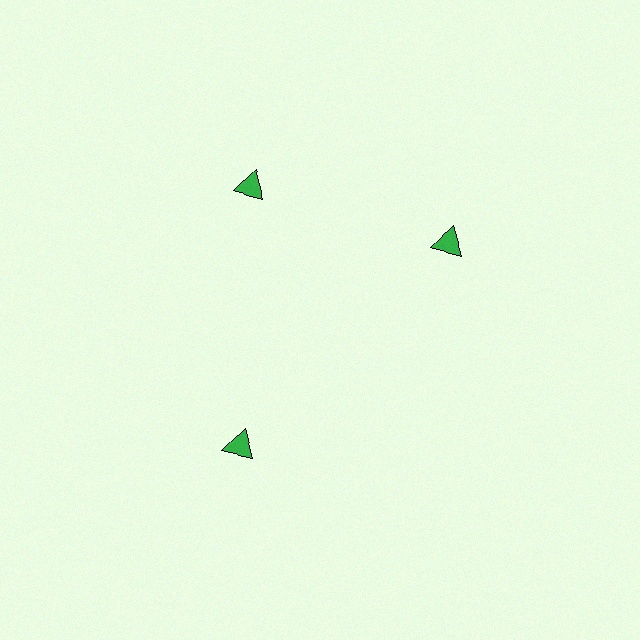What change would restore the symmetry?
The symmetry would be restored by rotating it back into even spacing with its neighbors so that all 3 triangles sit at equal angles and equal distance from the center.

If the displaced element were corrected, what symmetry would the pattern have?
It would have 3-fold rotational symmetry — the pattern would map onto itself every 120 degrees.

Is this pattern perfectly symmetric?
No. The 3 green triangles are arranged in a ring, but one element near the 3 o'clock position is rotated out of alignment along the ring, breaking the 3-fold rotational symmetry.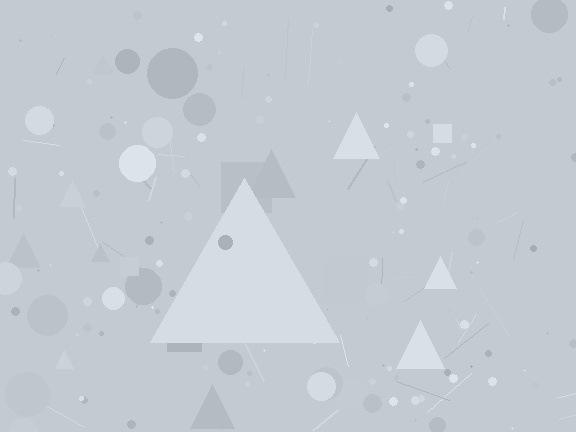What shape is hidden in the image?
A triangle is hidden in the image.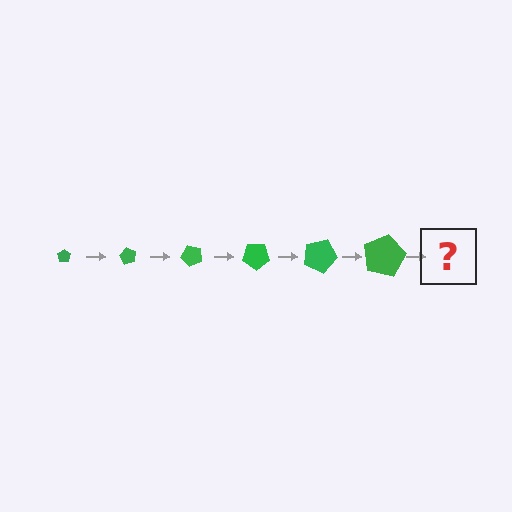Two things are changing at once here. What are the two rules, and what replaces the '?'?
The two rules are that the pentagon grows larger each step and it rotates 60 degrees each step. The '?' should be a pentagon, larger than the previous one and rotated 360 degrees from the start.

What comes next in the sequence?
The next element should be a pentagon, larger than the previous one and rotated 360 degrees from the start.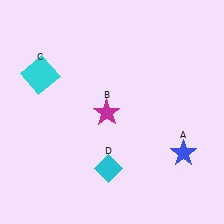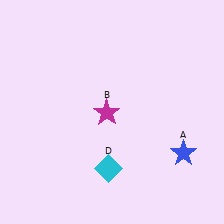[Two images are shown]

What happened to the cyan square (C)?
The cyan square (C) was removed in Image 2. It was in the top-left area of Image 1.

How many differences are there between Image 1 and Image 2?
There is 1 difference between the two images.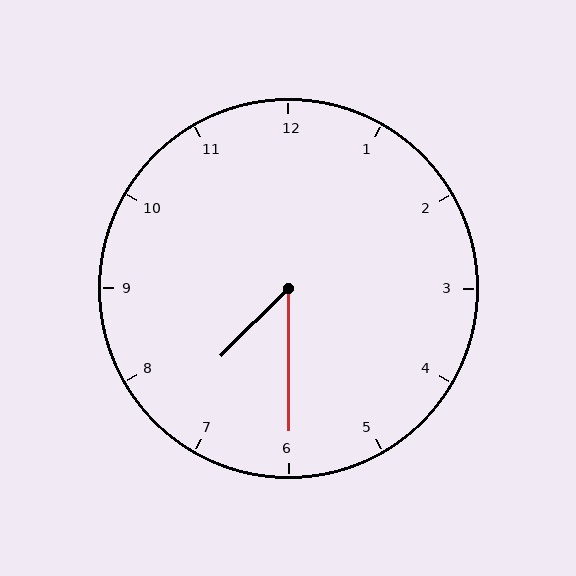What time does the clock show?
7:30.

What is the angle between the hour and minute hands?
Approximately 45 degrees.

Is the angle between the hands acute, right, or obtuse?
It is acute.